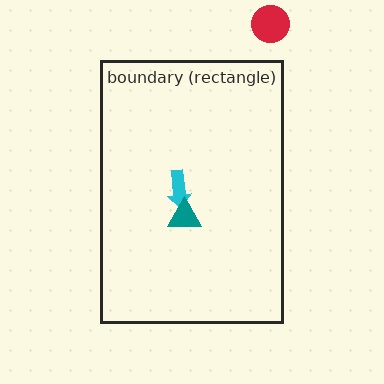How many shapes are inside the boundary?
2 inside, 1 outside.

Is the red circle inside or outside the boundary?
Outside.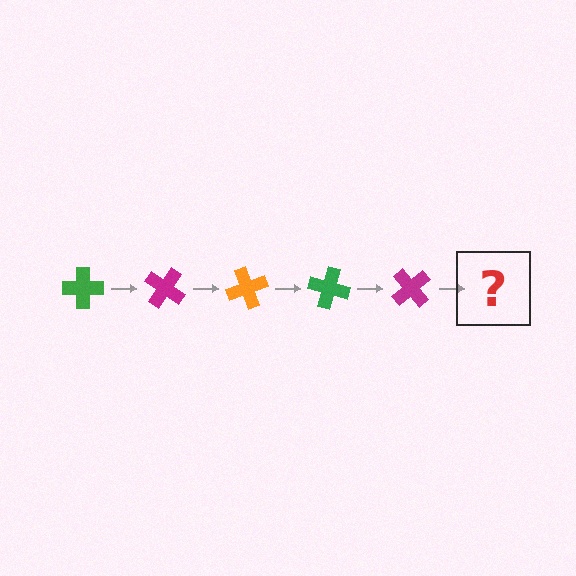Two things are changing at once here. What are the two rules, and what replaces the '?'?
The two rules are that it rotates 35 degrees each step and the color cycles through green, magenta, and orange. The '?' should be an orange cross, rotated 175 degrees from the start.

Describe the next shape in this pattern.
It should be an orange cross, rotated 175 degrees from the start.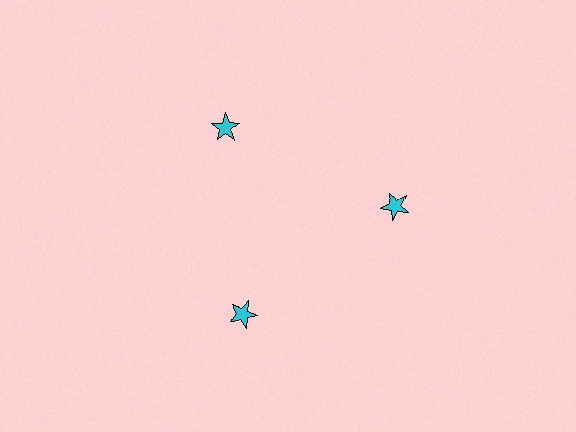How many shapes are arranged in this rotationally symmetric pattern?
There are 3 shapes, arranged in 3 groups of 1.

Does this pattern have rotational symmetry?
Yes, this pattern has 3-fold rotational symmetry. It looks the same after rotating 120 degrees around the center.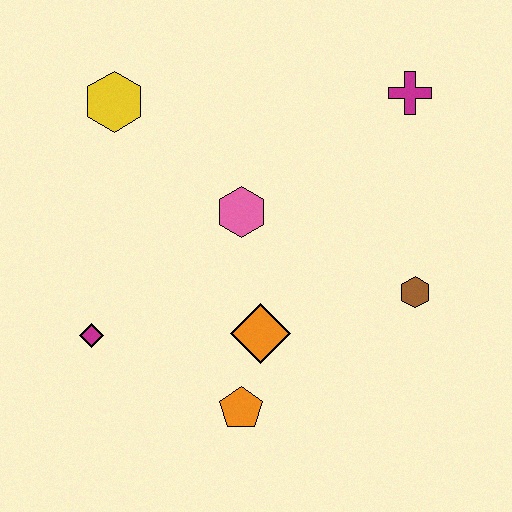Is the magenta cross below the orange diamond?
No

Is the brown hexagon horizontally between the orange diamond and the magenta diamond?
No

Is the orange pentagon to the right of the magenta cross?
No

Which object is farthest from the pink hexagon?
The magenta cross is farthest from the pink hexagon.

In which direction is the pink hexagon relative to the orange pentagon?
The pink hexagon is above the orange pentagon.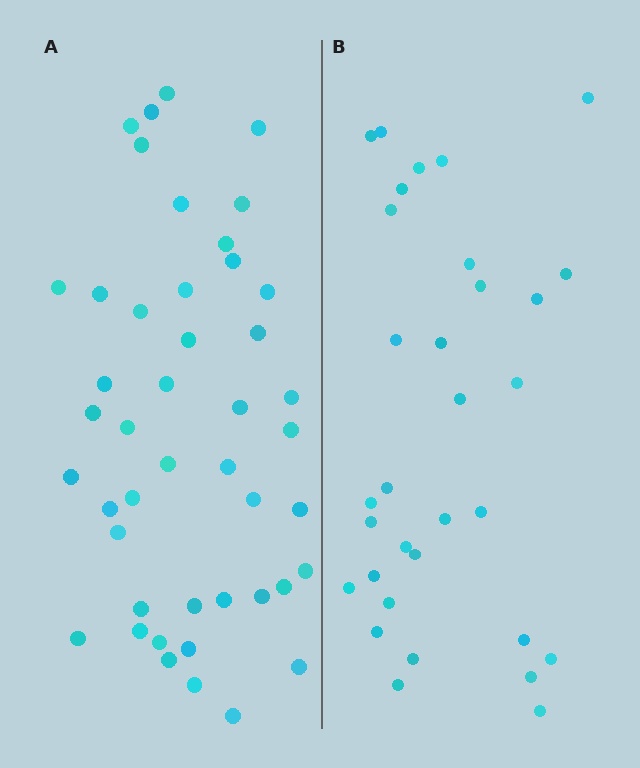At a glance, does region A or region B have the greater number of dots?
Region A (the left region) has more dots.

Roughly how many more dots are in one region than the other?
Region A has approximately 15 more dots than region B.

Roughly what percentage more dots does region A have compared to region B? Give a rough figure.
About 40% more.